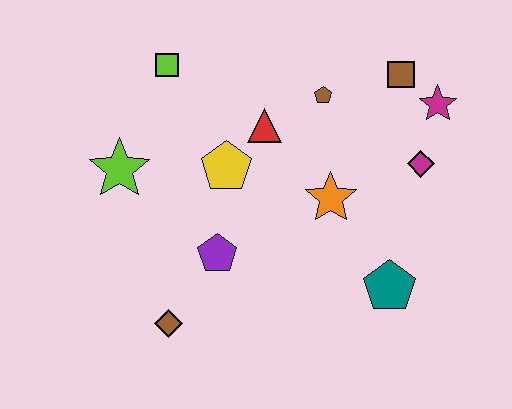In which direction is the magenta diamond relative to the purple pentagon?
The magenta diamond is to the right of the purple pentagon.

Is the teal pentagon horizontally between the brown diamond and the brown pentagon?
No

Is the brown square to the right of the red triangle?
Yes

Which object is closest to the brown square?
The magenta star is closest to the brown square.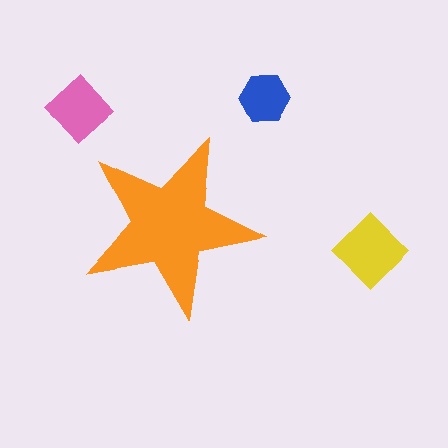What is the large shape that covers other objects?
An orange star.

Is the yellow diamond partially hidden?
No, the yellow diamond is fully visible.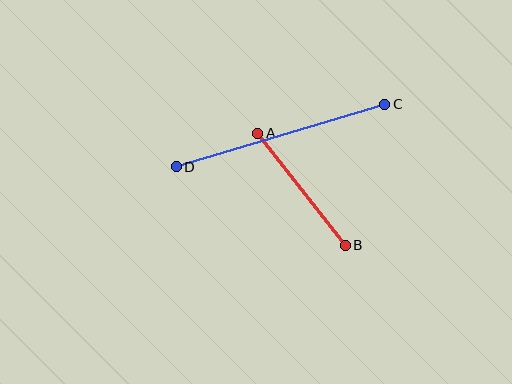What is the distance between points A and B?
The distance is approximately 142 pixels.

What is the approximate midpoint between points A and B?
The midpoint is at approximately (302, 189) pixels.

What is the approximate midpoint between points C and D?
The midpoint is at approximately (280, 135) pixels.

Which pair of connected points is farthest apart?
Points C and D are farthest apart.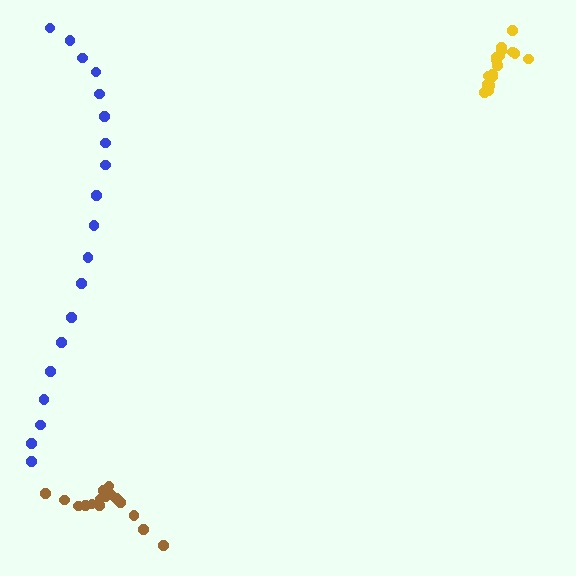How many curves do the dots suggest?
There are 3 distinct paths.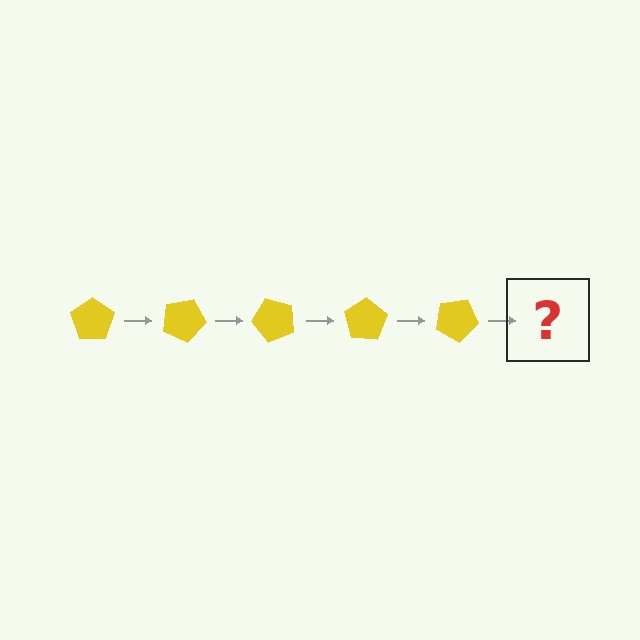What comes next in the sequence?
The next element should be a yellow pentagon rotated 125 degrees.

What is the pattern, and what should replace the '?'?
The pattern is that the pentagon rotates 25 degrees each step. The '?' should be a yellow pentagon rotated 125 degrees.